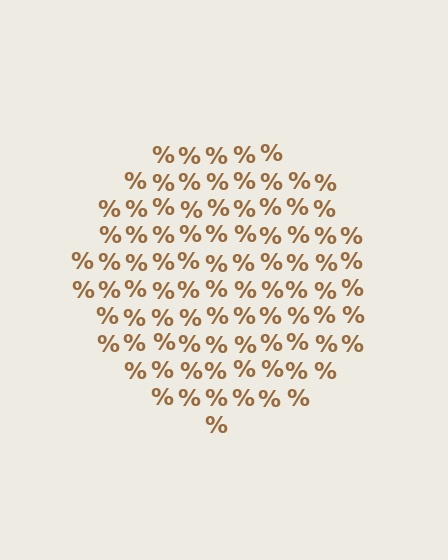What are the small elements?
The small elements are percent signs.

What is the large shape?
The large shape is a circle.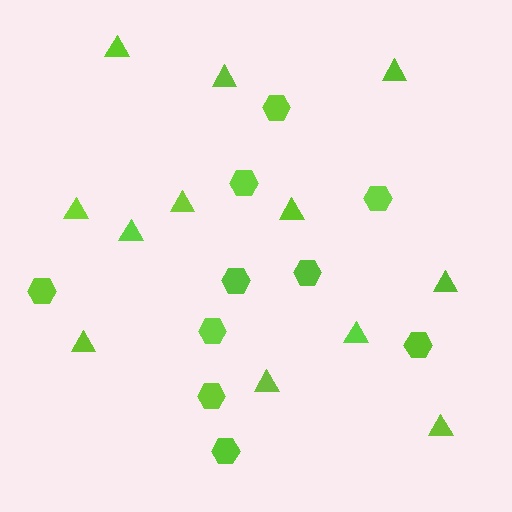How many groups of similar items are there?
There are 2 groups: one group of triangles (12) and one group of hexagons (10).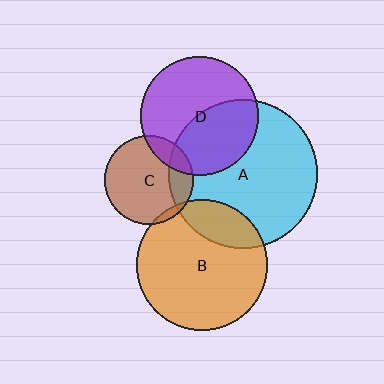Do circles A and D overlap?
Yes.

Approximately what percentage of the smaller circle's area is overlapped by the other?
Approximately 45%.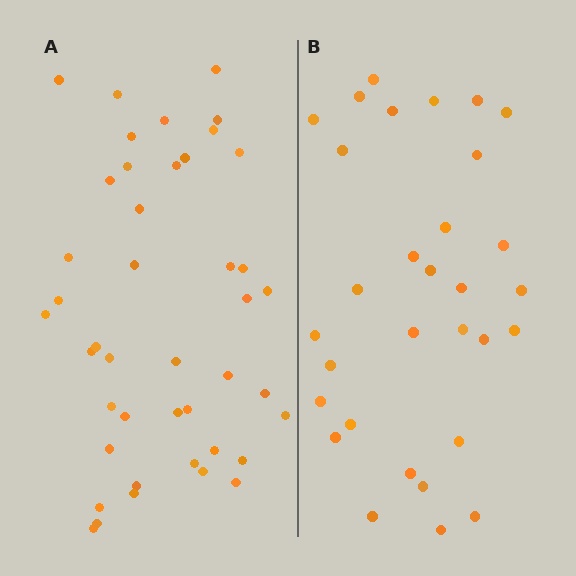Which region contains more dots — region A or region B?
Region A (the left region) has more dots.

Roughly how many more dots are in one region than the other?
Region A has roughly 12 or so more dots than region B.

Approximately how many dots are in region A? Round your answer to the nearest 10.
About 40 dots. (The exact count is 43, which rounds to 40.)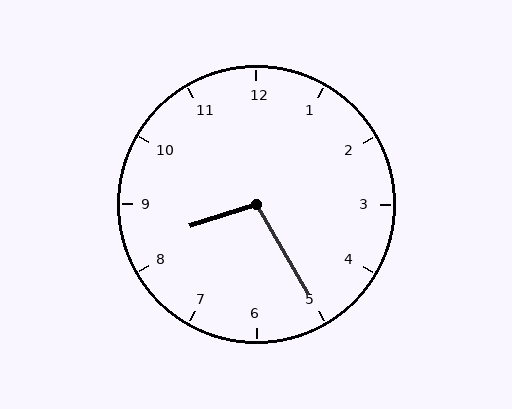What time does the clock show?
8:25.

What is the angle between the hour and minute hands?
Approximately 102 degrees.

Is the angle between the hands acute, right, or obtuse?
It is obtuse.